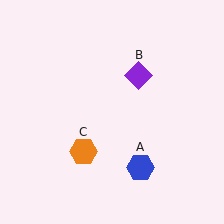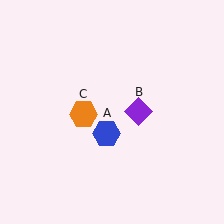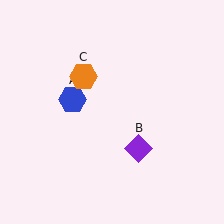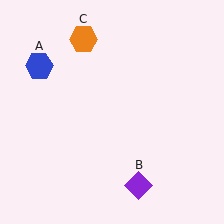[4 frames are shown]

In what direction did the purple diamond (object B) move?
The purple diamond (object B) moved down.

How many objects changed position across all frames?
3 objects changed position: blue hexagon (object A), purple diamond (object B), orange hexagon (object C).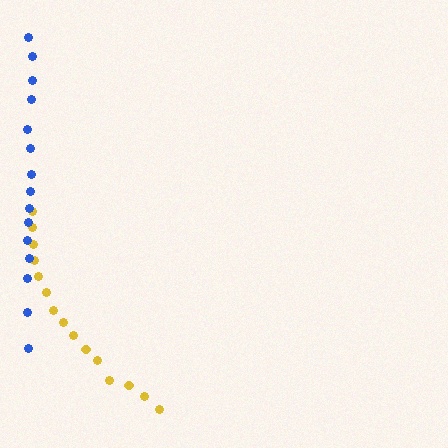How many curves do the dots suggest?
There are 2 distinct paths.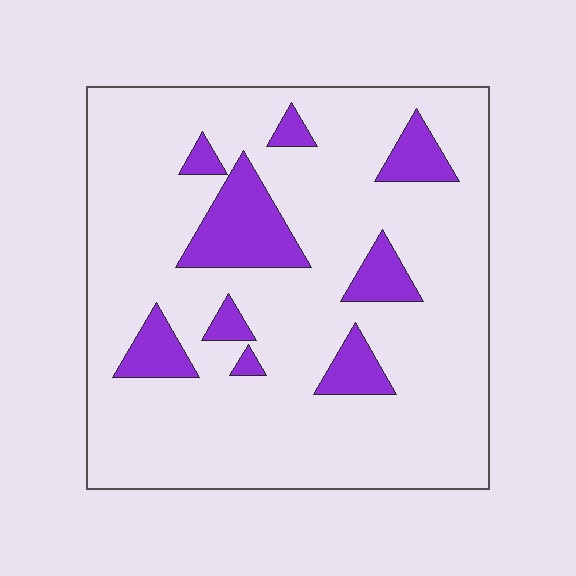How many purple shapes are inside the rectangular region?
9.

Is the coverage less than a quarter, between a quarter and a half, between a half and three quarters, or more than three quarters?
Less than a quarter.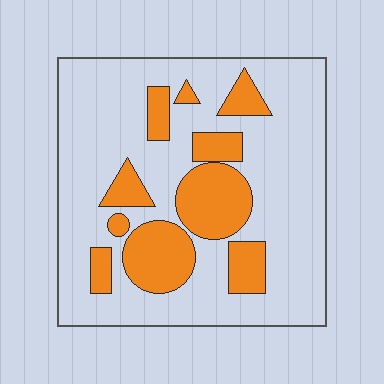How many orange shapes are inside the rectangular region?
10.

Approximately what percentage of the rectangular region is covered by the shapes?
Approximately 25%.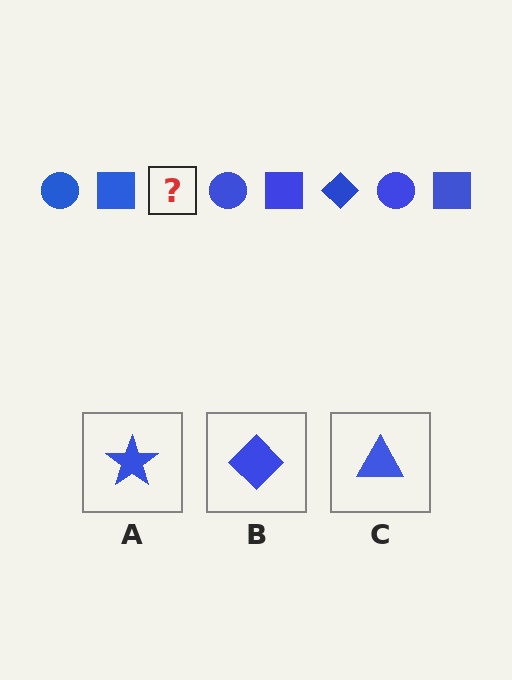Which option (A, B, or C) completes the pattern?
B.